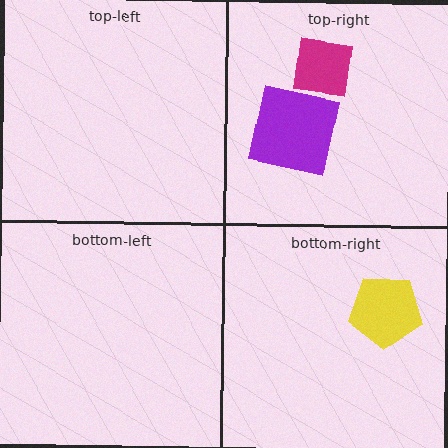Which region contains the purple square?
The top-right region.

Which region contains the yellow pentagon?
The bottom-right region.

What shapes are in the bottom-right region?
The yellow pentagon.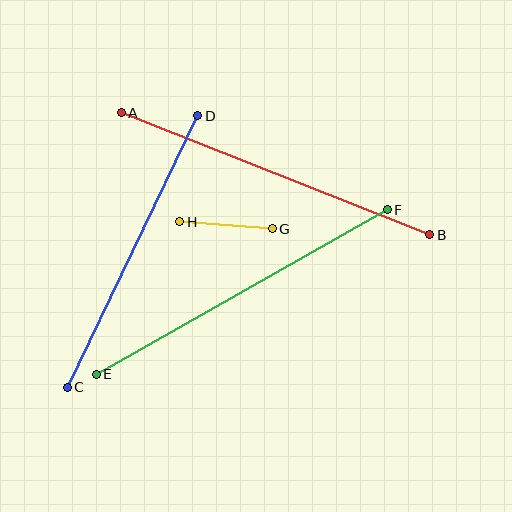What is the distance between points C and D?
The distance is approximately 302 pixels.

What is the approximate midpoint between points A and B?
The midpoint is at approximately (275, 174) pixels.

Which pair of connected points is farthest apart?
Points E and F are farthest apart.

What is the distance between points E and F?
The distance is approximately 334 pixels.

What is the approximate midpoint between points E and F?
The midpoint is at approximately (242, 292) pixels.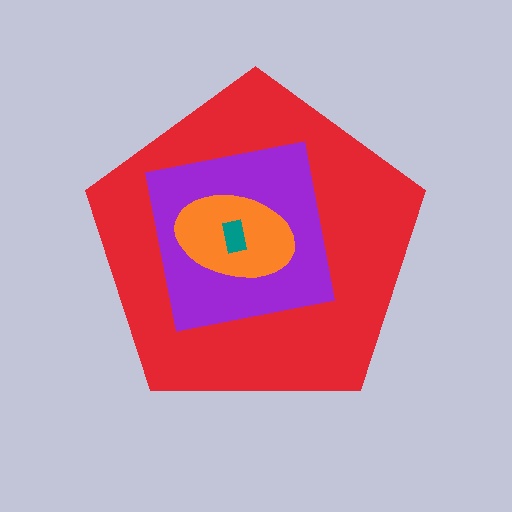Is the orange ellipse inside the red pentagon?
Yes.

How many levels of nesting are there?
4.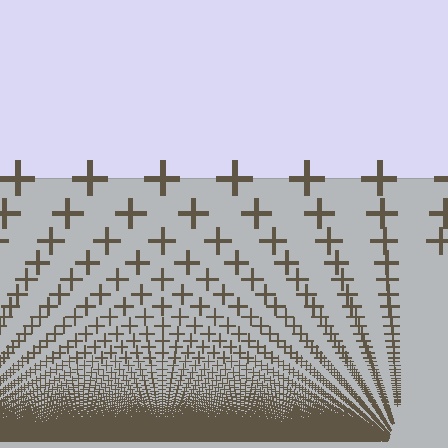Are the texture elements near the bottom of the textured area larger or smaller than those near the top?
Smaller. The gradient is inverted — elements near the bottom are smaller and denser.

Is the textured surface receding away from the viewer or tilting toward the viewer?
The surface appears to tilt toward the viewer. Texture elements get larger and sparser toward the top.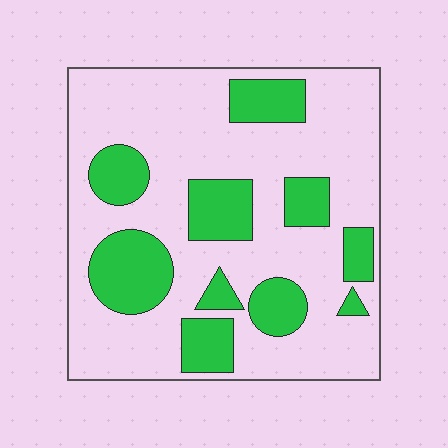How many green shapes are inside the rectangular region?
10.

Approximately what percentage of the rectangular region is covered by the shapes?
Approximately 30%.